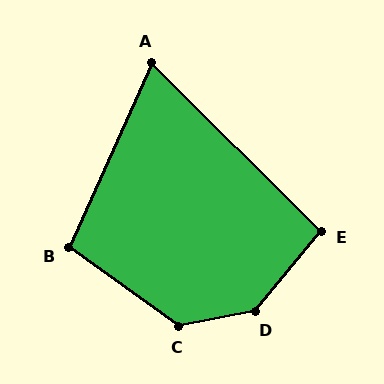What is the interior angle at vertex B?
Approximately 101 degrees (obtuse).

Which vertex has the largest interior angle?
D, at approximately 141 degrees.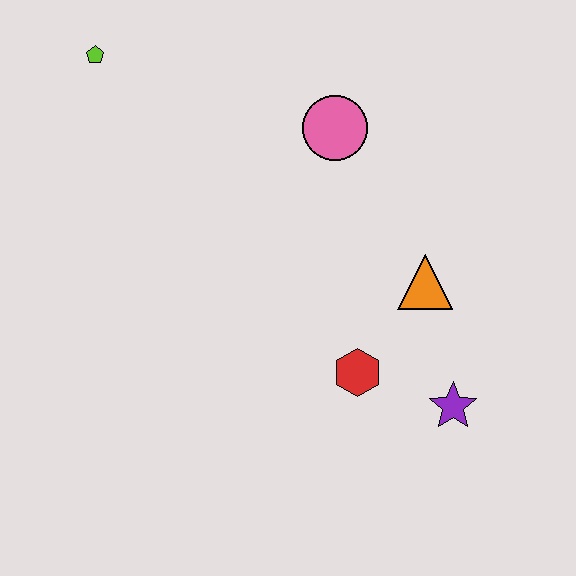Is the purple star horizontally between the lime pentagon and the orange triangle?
No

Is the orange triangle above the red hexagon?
Yes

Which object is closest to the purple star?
The red hexagon is closest to the purple star.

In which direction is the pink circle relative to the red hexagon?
The pink circle is above the red hexagon.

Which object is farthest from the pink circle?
The purple star is farthest from the pink circle.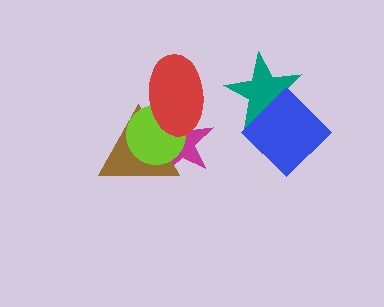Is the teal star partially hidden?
Yes, it is partially covered by another shape.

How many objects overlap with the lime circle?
3 objects overlap with the lime circle.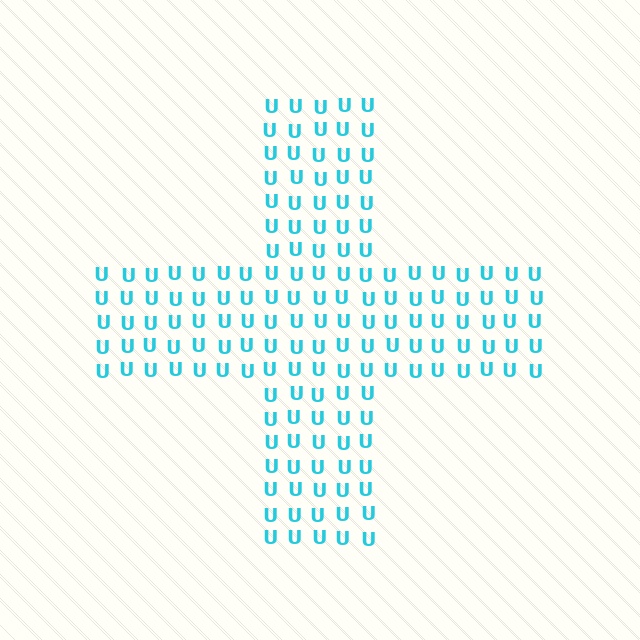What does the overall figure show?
The overall figure shows a cross.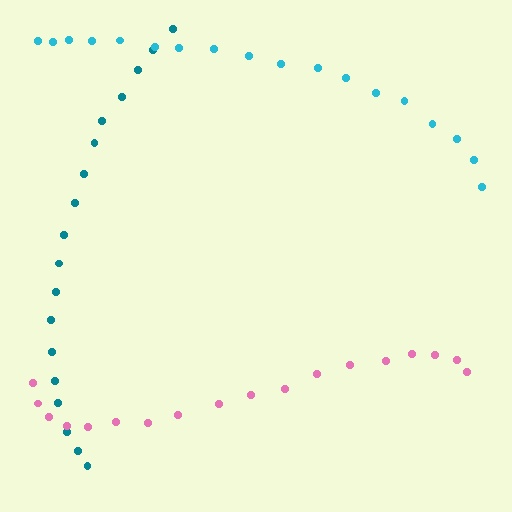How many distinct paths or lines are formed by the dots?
There are 3 distinct paths.